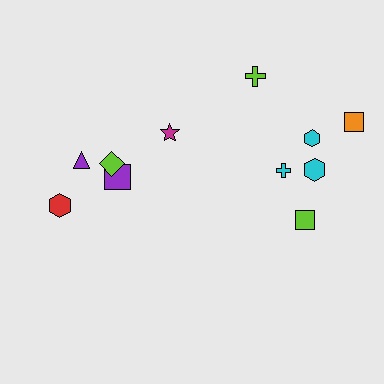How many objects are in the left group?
There are 4 objects.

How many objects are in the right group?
There are 7 objects.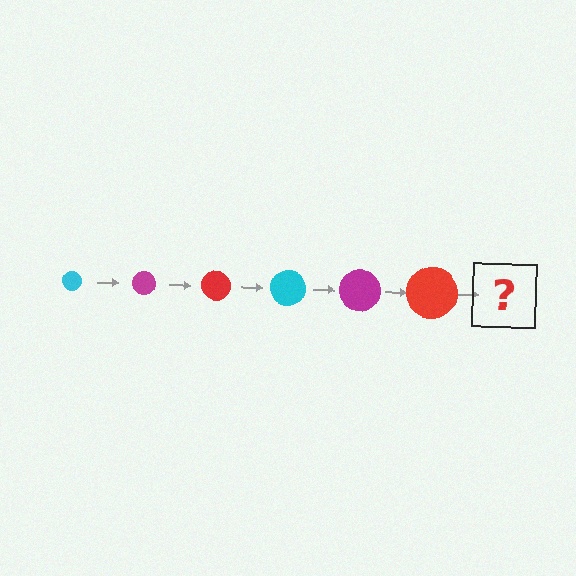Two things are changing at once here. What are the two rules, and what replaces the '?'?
The two rules are that the circle grows larger each step and the color cycles through cyan, magenta, and red. The '?' should be a cyan circle, larger than the previous one.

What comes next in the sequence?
The next element should be a cyan circle, larger than the previous one.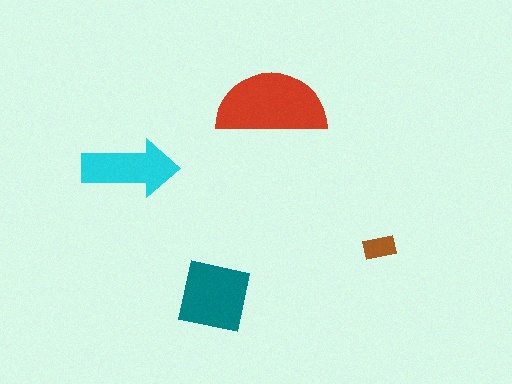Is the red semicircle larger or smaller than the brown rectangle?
Larger.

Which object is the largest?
The red semicircle.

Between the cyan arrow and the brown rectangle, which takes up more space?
The cyan arrow.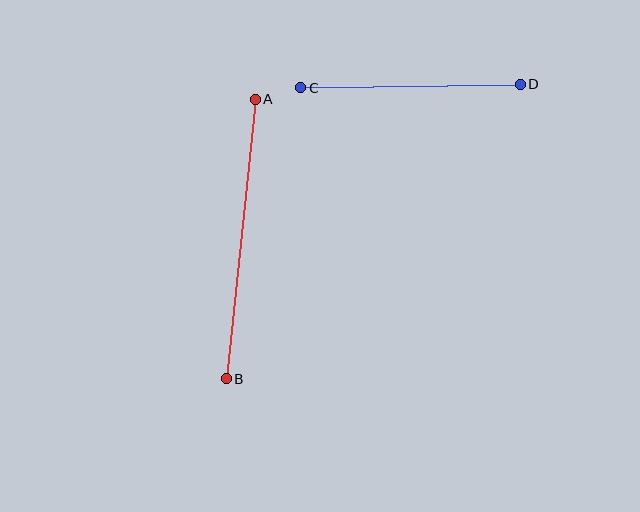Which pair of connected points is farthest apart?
Points A and B are farthest apart.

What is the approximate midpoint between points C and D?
The midpoint is at approximately (411, 86) pixels.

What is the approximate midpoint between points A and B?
The midpoint is at approximately (241, 239) pixels.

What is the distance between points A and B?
The distance is approximately 281 pixels.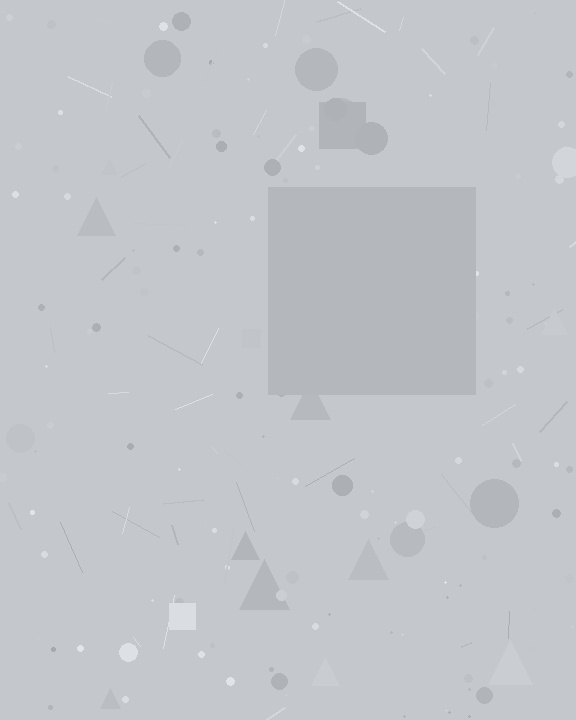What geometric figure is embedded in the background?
A square is embedded in the background.